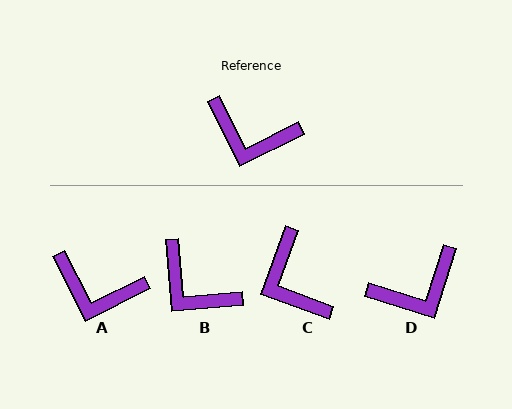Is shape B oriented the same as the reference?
No, it is off by about 22 degrees.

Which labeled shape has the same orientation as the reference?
A.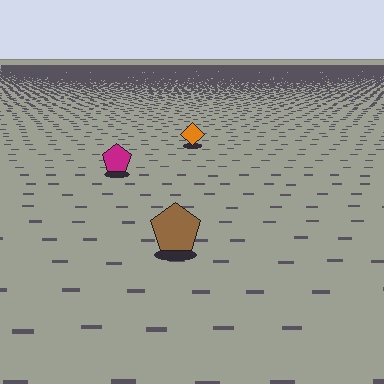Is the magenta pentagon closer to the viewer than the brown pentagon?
No. The brown pentagon is closer — you can tell from the texture gradient: the ground texture is coarser near it.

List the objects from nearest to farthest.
From nearest to farthest: the brown pentagon, the magenta pentagon, the orange diamond.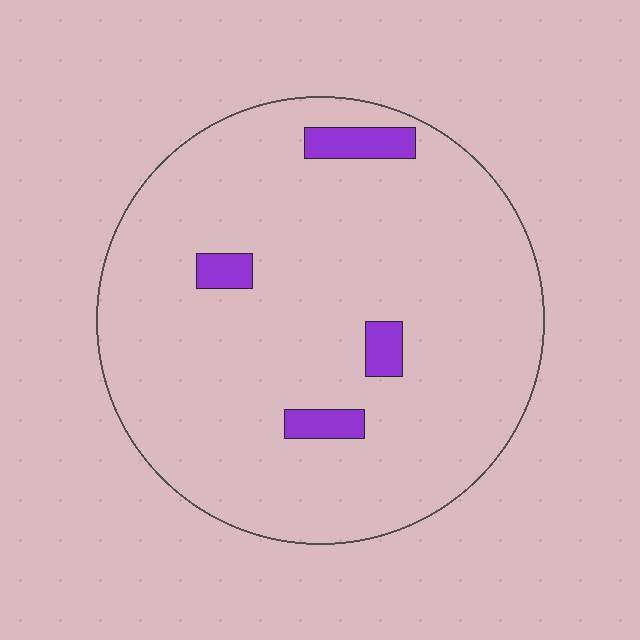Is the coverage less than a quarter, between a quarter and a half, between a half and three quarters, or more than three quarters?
Less than a quarter.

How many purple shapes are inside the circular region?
4.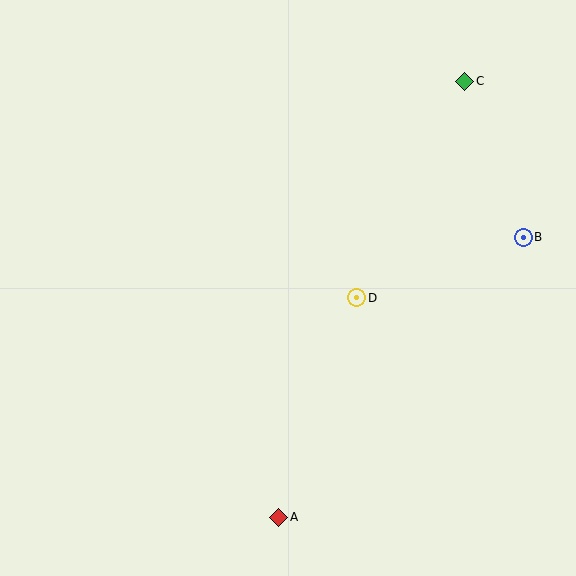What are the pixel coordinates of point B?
Point B is at (523, 237).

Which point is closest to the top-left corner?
Point D is closest to the top-left corner.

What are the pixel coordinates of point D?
Point D is at (357, 298).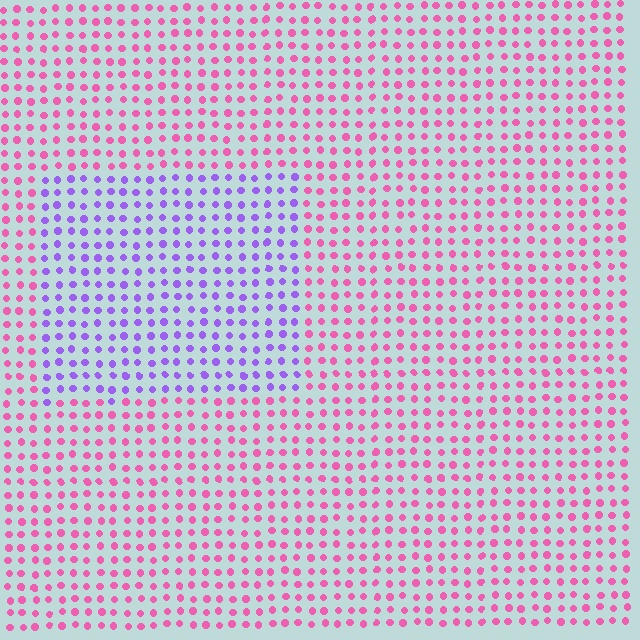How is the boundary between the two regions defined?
The boundary is defined purely by a slight shift in hue (about 60 degrees). Spacing, size, and orientation are identical on both sides.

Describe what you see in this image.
The image is filled with small pink elements in a uniform arrangement. A rectangle-shaped region is visible where the elements are tinted to a slightly different hue, forming a subtle color boundary.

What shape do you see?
I see a rectangle.